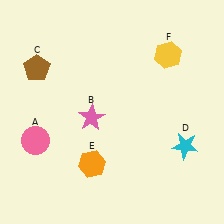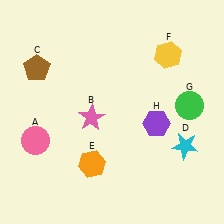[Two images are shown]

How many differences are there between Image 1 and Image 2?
There are 2 differences between the two images.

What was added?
A green circle (G), a purple hexagon (H) were added in Image 2.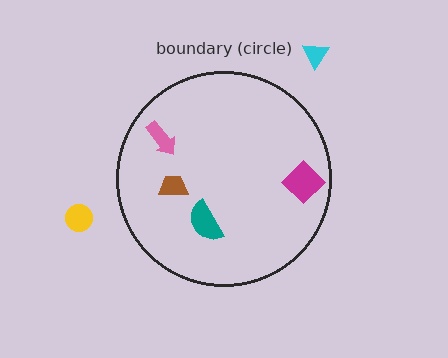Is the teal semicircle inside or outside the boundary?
Inside.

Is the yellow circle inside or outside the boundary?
Outside.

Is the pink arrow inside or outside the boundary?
Inside.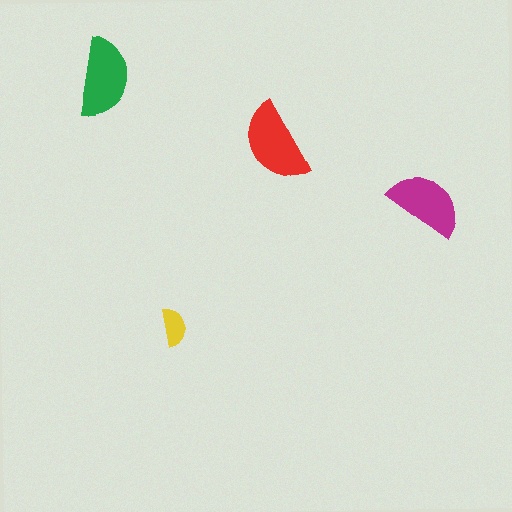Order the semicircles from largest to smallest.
the red one, the green one, the magenta one, the yellow one.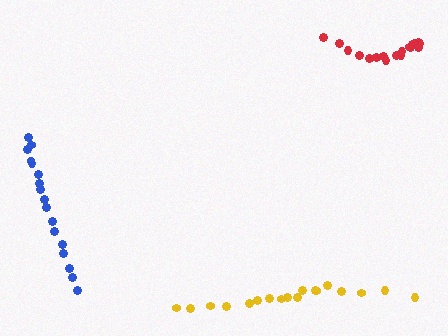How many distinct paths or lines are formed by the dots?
There are 3 distinct paths.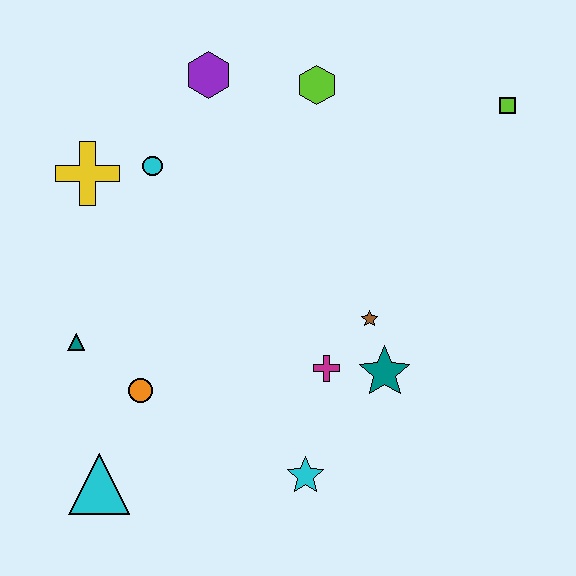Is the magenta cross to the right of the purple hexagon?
Yes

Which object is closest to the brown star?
The teal star is closest to the brown star.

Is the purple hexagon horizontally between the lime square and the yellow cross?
Yes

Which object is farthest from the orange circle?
The lime square is farthest from the orange circle.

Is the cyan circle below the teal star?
No